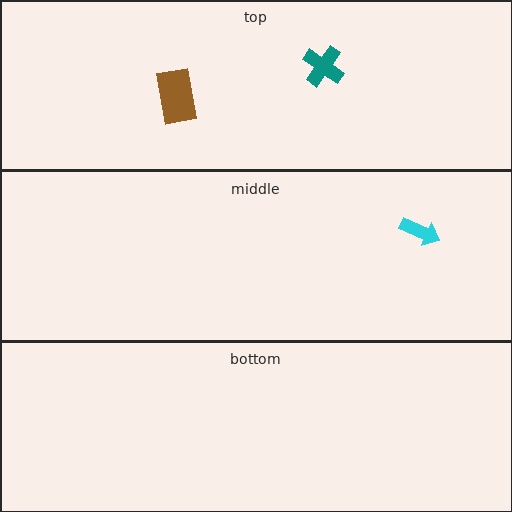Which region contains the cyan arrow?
The middle region.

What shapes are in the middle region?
The cyan arrow.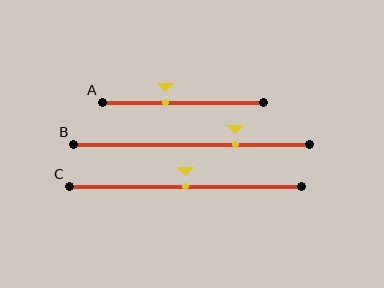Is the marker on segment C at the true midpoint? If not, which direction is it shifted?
Yes, the marker on segment C is at the true midpoint.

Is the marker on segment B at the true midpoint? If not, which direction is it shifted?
No, the marker on segment B is shifted to the right by about 19% of the segment length.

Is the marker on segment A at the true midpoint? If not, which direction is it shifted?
No, the marker on segment A is shifted to the left by about 11% of the segment length.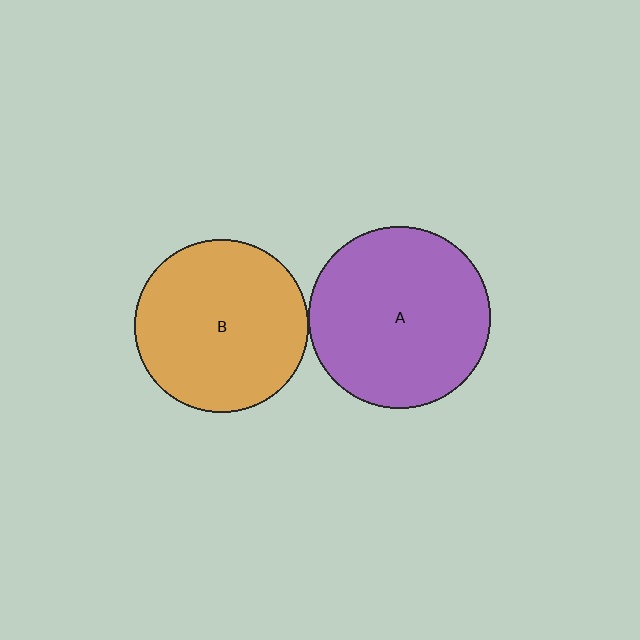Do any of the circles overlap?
No, none of the circles overlap.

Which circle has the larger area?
Circle A (purple).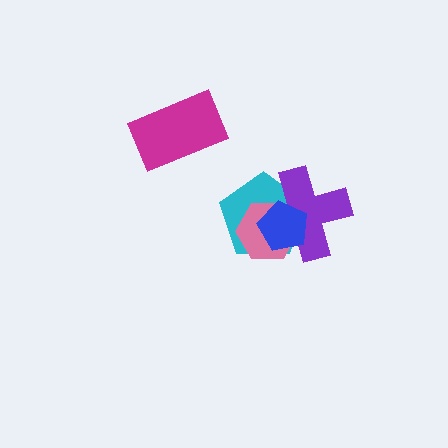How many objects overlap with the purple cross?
3 objects overlap with the purple cross.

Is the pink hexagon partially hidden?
Yes, it is partially covered by another shape.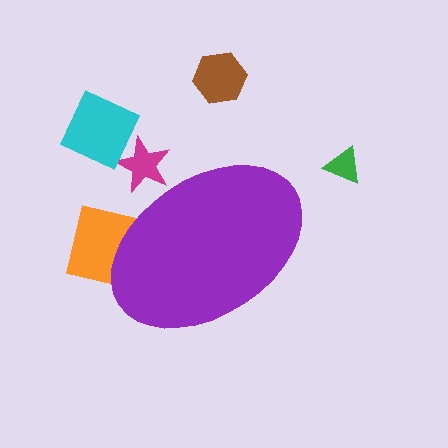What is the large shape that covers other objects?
A purple ellipse.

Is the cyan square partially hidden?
No, the cyan square is fully visible.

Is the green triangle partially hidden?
No, the green triangle is fully visible.